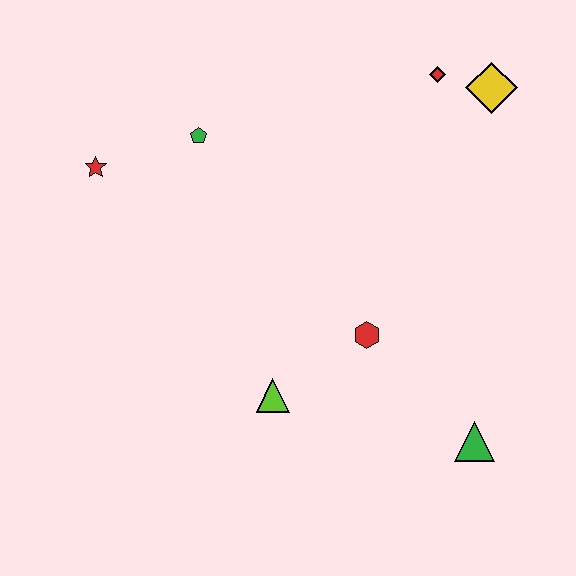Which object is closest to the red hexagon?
The lime triangle is closest to the red hexagon.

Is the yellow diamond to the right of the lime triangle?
Yes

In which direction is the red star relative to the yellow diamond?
The red star is to the left of the yellow diamond.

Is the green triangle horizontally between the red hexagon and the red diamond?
No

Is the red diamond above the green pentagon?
Yes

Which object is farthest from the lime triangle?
The yellow diamond is farthest from the lime triangle.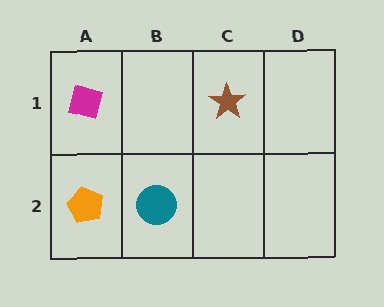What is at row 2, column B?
A teal circle.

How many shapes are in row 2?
2 shapes.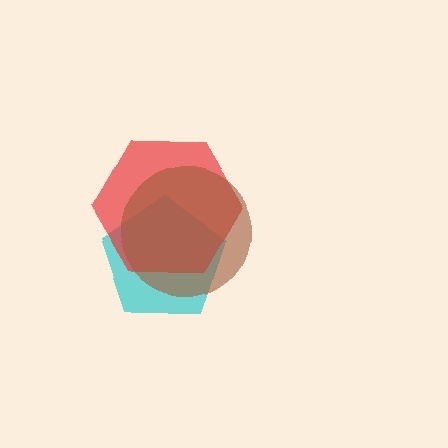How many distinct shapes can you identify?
There are 3 distinct shapes: a cyan pentagon, a red hexagon, a brown circle.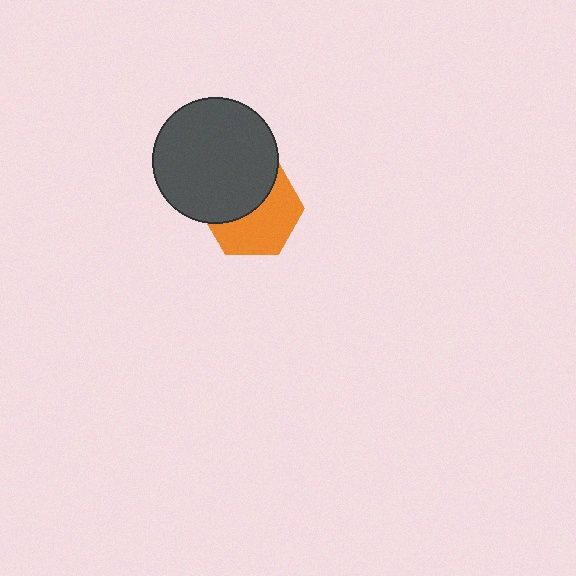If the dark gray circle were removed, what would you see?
You would see the complete orange hexagon.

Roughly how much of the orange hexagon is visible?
About half of it is visible (roughly 54%).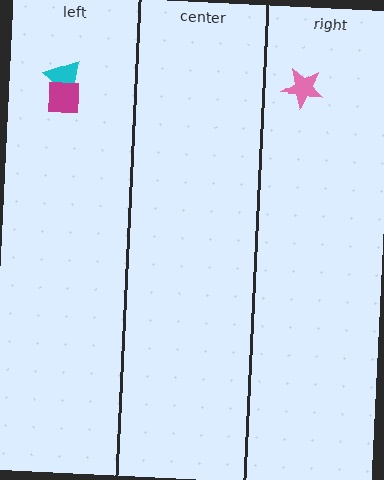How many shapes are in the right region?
1.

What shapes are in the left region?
The cyan triangle, the magenta square.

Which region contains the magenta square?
The left region.